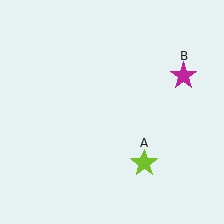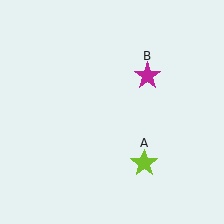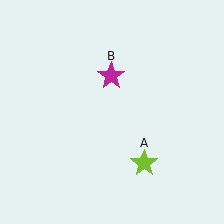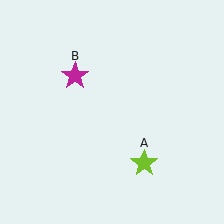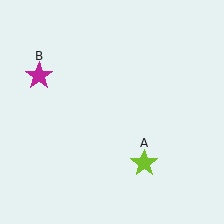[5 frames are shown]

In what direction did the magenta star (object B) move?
The magenta star (object B) moved left.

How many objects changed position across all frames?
1 object changed position: magenta star (object B).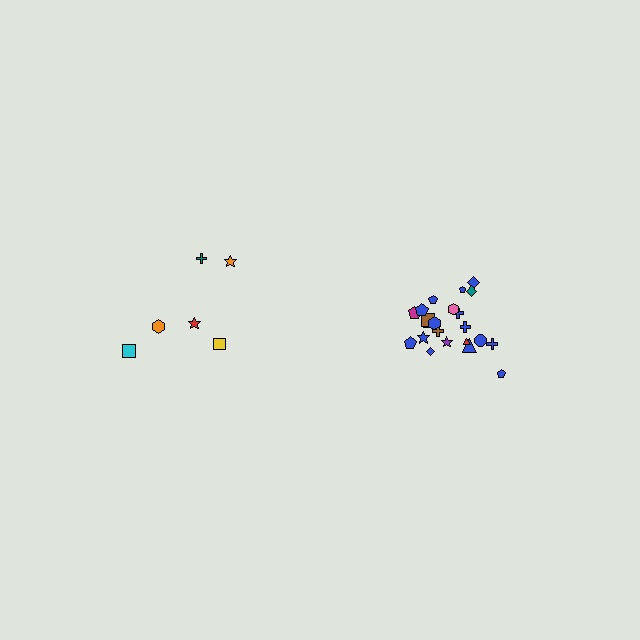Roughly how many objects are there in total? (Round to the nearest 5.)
Roughly 30 objects in total.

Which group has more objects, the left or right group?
The right group.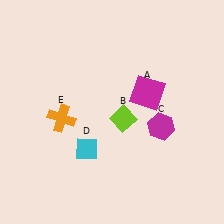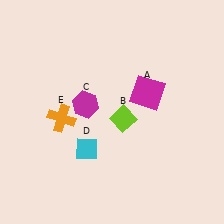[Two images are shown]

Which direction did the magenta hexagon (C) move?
The magenta hexagon (C) moved left.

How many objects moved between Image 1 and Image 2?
1 object moved between the two images.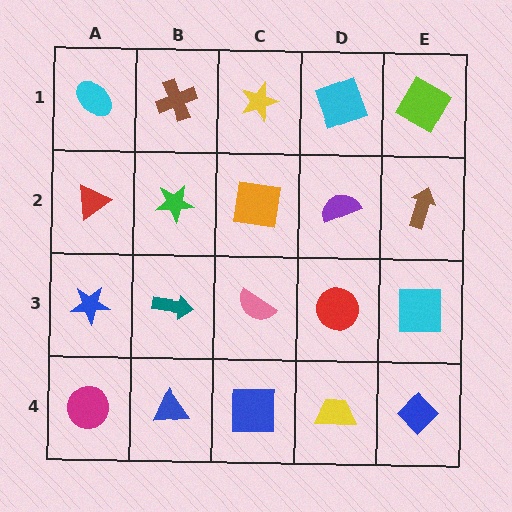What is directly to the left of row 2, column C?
A green star.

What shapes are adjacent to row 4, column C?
A pink semicircle (row 3, column C), a blue triangle (row 4, column B), a yellow trapezoid (row 4, column D).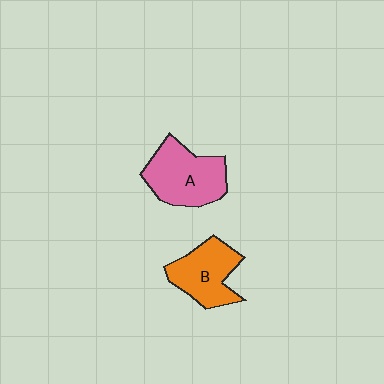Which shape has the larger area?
Shape A (pink).